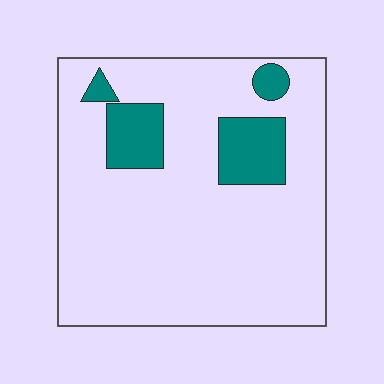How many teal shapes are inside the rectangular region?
4.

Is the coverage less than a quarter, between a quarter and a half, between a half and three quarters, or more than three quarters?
Less than a quarter.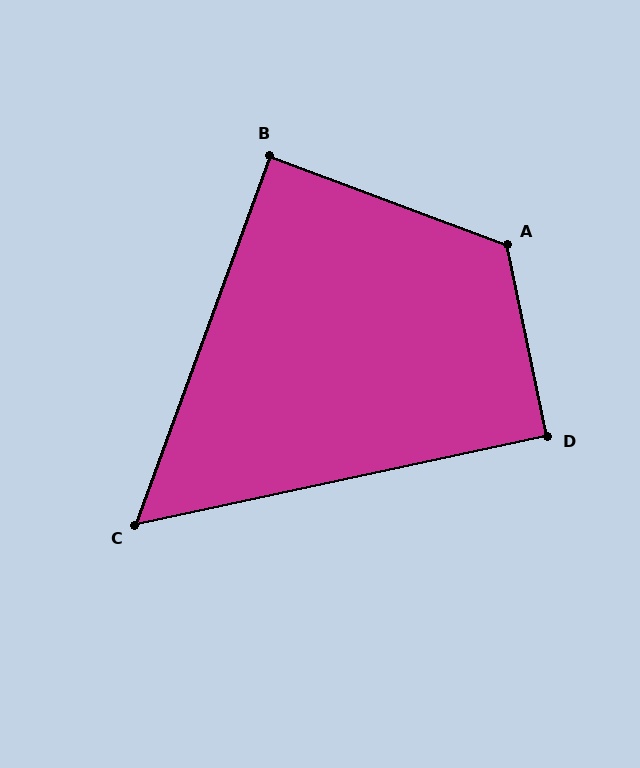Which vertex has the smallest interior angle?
C, at approximately 58 degrees.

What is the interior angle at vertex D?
Approximately 90 degrees (approximately right).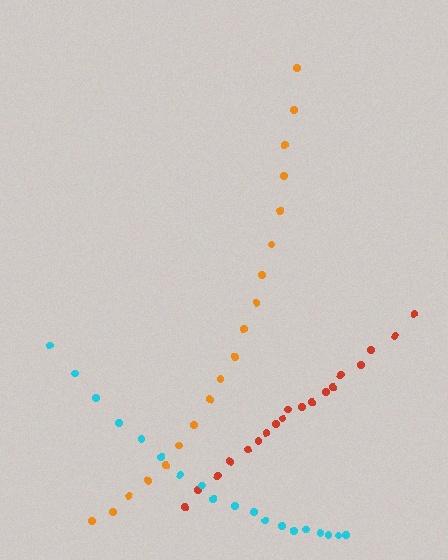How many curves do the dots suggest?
There are 3 distinct paths.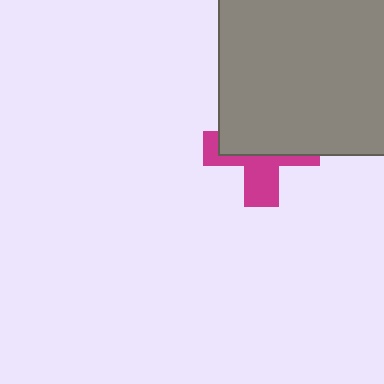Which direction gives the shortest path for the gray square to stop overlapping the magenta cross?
Moving up gives the shortest separation.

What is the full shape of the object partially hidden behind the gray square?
The partially hidden object is a magenta cross.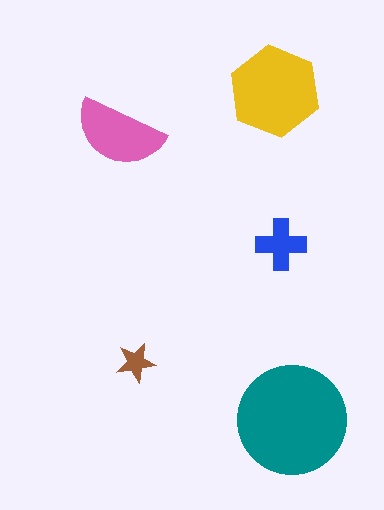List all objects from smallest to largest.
The brown star, the blue cross, the pink semicircle, the yellow hexagon, the teal circle.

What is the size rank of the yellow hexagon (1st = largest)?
2nd.